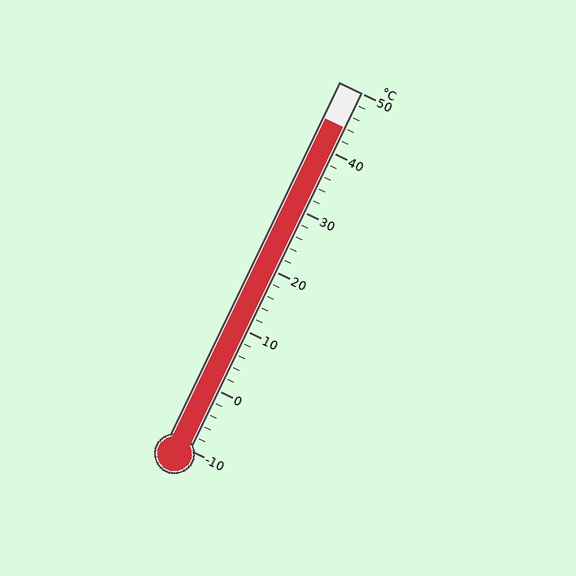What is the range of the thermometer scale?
The thermometer scale ranges from -10°C to 50°C.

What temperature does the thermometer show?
The thermometer shows approximately 44°C.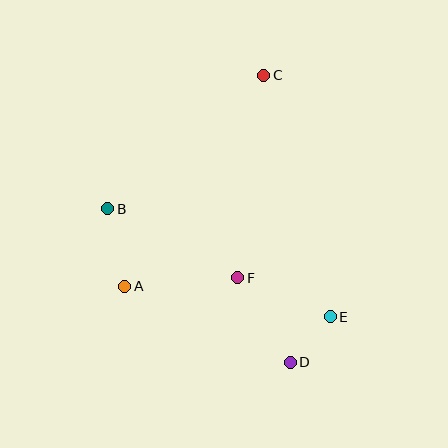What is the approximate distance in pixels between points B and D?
The distance between B and D is approximately 238 pixels.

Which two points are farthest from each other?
Points C and D are farthest from each other.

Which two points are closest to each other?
Points D and E are closest to each other.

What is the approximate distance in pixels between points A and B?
The distance between A and B is approximately 79 pixels.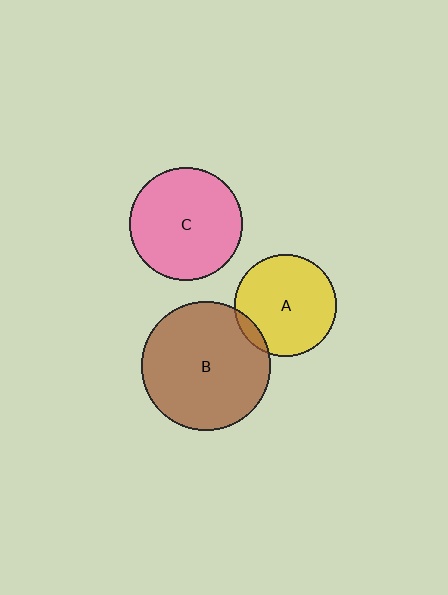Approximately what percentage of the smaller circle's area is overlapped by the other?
Approximately 10%.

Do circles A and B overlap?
Yes.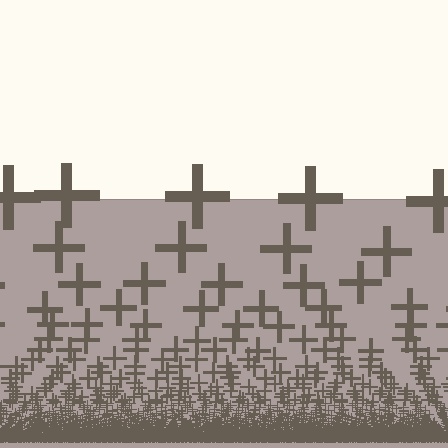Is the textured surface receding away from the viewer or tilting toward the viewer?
The surface appears to tilt toward the viewer. Texture elements get larger and sparser toward the top.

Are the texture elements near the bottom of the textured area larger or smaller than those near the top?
Smaller. The gradient is inverted — elements near the bottom are smaller and denser.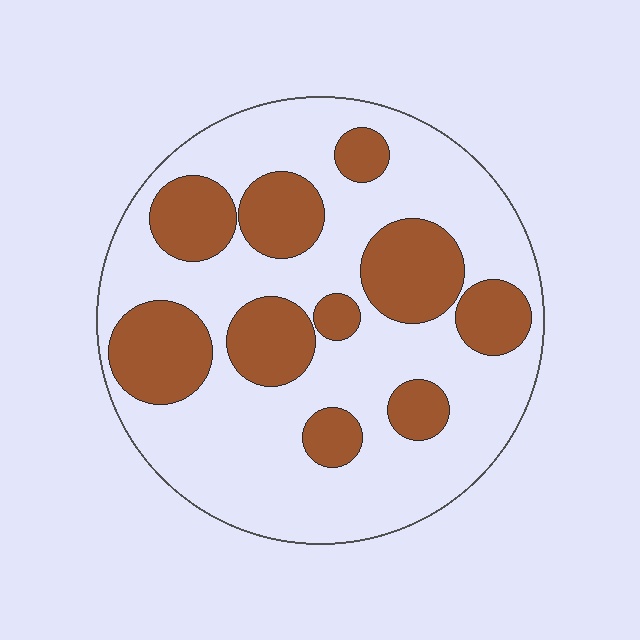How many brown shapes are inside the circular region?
10.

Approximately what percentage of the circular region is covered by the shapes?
Approximately 30%.